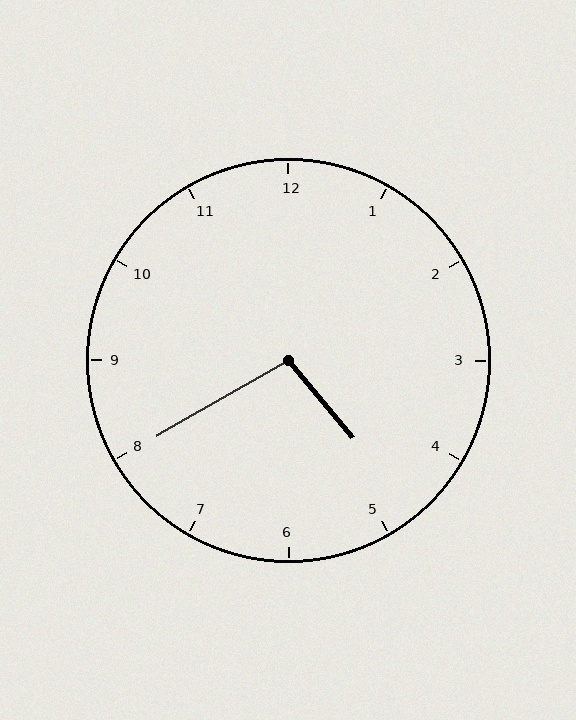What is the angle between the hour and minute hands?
Approximately 100 degrees.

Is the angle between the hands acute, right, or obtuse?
It is obtuse.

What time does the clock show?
4:40.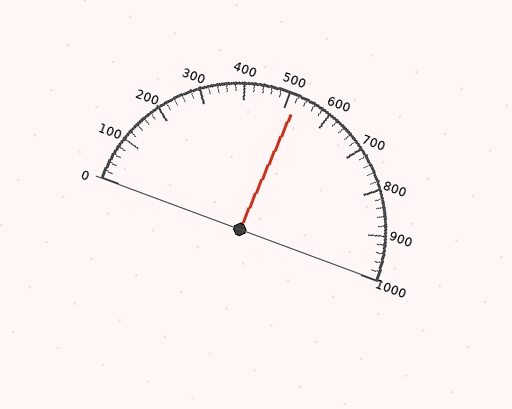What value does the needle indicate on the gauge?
The needle indicates approximately 520.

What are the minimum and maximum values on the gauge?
The gauge ranges from 0 to 1000.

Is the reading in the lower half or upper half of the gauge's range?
The reading is in the upper half of the range (0 to 1000).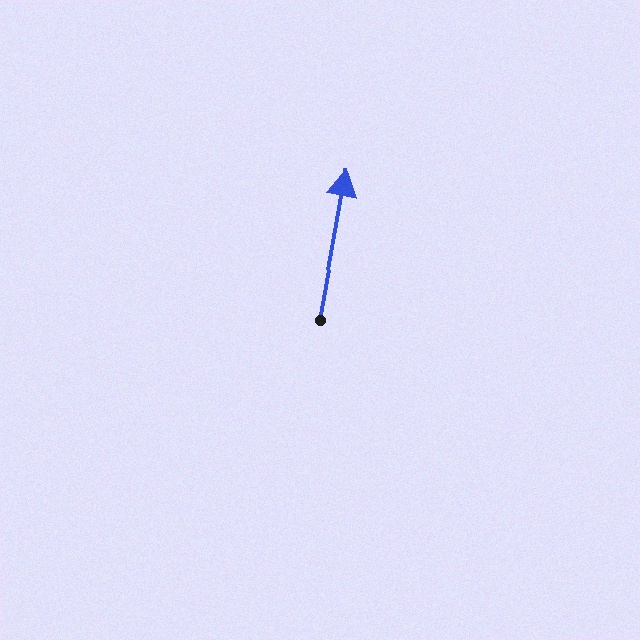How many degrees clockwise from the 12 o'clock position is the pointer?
Approximately 10 degrees.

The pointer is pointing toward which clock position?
Roughly 12 o'clock.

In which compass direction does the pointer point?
North.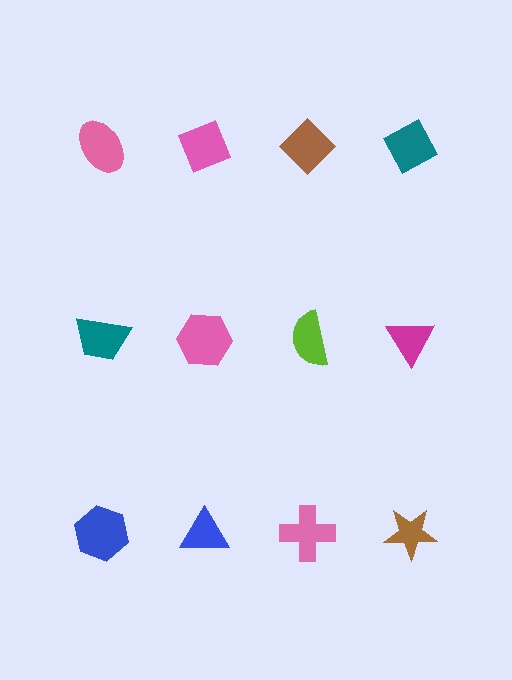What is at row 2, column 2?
A pink hexagon.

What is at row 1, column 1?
A pink ellipse.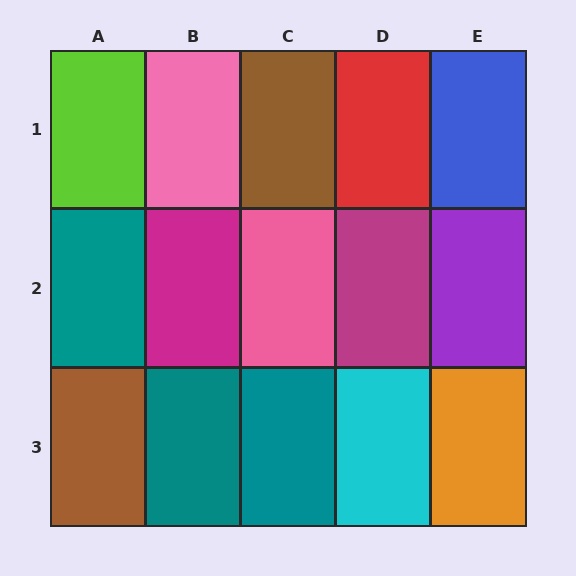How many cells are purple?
1 cell is purple.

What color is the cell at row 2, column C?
Pink.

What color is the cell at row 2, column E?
Purple.